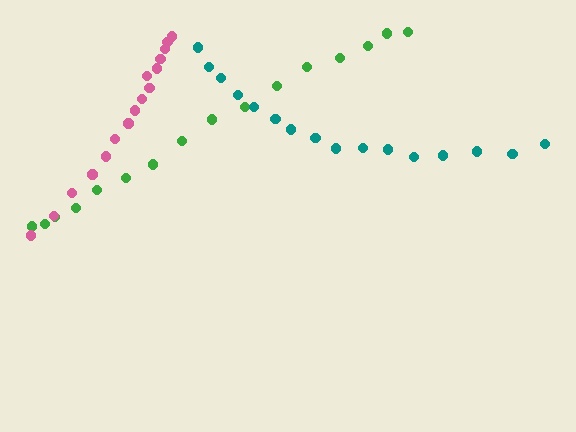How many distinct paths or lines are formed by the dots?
There are 3 distinct paths.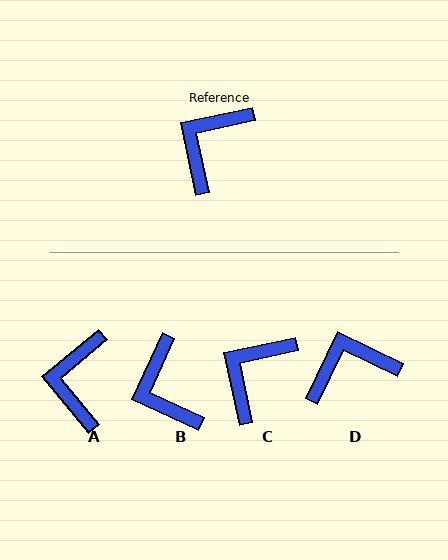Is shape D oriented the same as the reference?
No, it is off by about 38 degrees.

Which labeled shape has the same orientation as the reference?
C.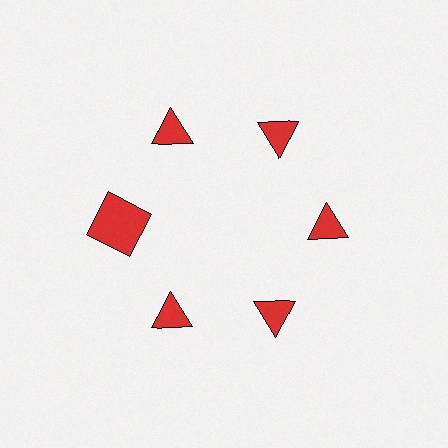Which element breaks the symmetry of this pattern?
The red square at roughly the 9 o'clock position breaks the symmetry. All other shapes are red triangles.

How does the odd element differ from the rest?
It has a different shape: square instead of triangle.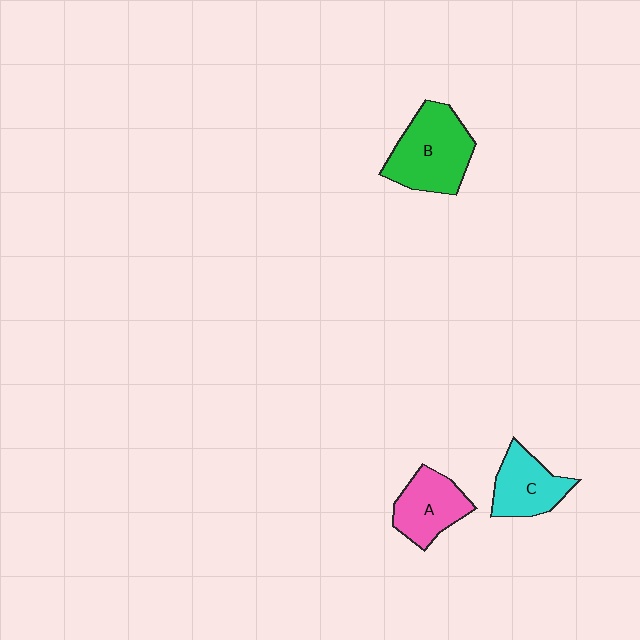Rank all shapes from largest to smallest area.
From largest to smallest: B (green), A (pink), C (cyan).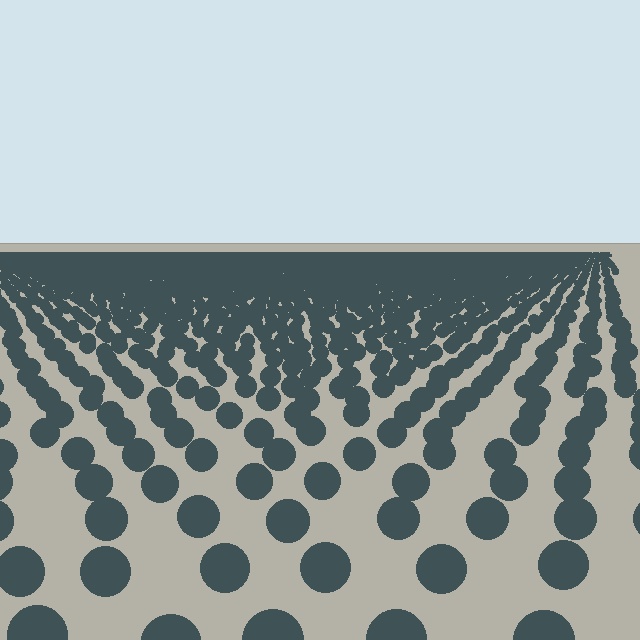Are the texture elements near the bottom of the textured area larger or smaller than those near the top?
Larger. Near the bottom, elements are closer to the viewer and appear at a bigger on-screen size.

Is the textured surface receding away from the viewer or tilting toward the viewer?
The surface is receding away from the viewer. Texture elements get smaller and denser toward the top.